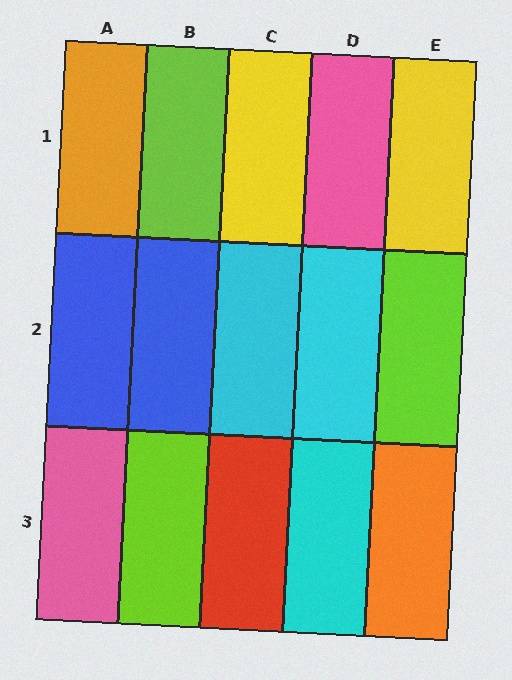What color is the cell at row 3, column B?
Lime.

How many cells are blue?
2 cells are blue.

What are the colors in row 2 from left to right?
Blue, blue, cyan, cyan, lime.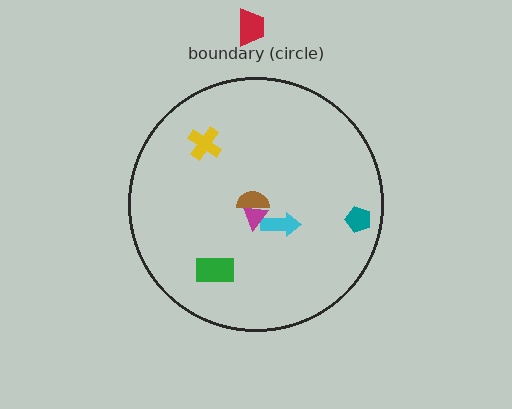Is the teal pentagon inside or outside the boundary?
Inside.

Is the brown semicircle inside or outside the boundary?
Inside.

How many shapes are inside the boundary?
6 inside, 1 outside.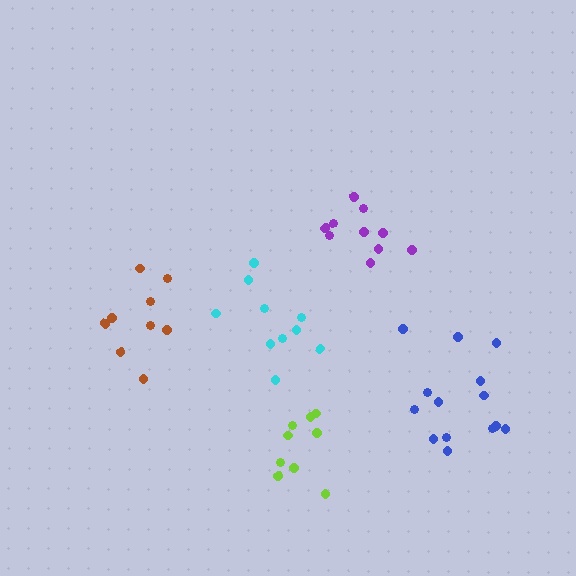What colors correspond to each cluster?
The clusters are colored: brown, purple, blue, lime, cyan.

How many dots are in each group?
Group 1: 9 dots, Group 2: 10 dots, Group 3: 14 dots, Group 4: 9 dots, Group 5: 10 dots (52 total).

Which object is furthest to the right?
The blue cluster is rightmost.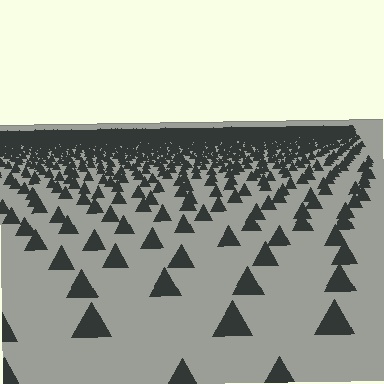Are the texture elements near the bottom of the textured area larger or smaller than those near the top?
Larger. Near the bottom, elements are closer to the viewer and appear at a bigger on-screen size.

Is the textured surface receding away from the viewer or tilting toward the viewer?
The surface is receding away from the viewer. Texture elements get smaller and denser toward the top.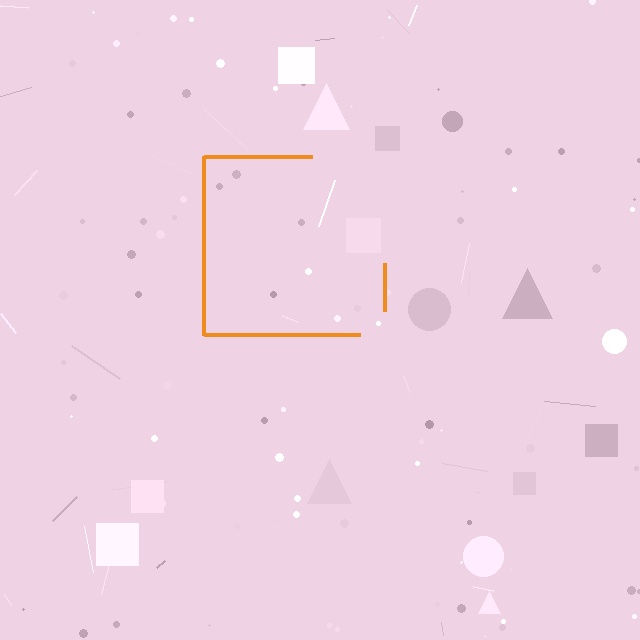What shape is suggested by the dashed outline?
The dashed outline suggests a square.